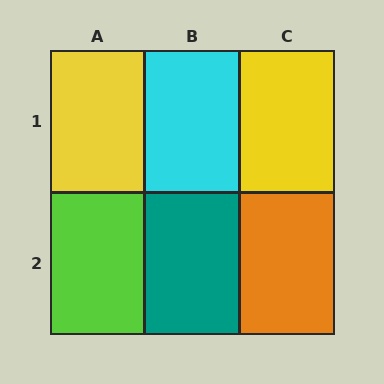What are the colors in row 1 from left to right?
Yellow, cyan, yellow.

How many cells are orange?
1 cell is orange.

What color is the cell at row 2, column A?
Lime.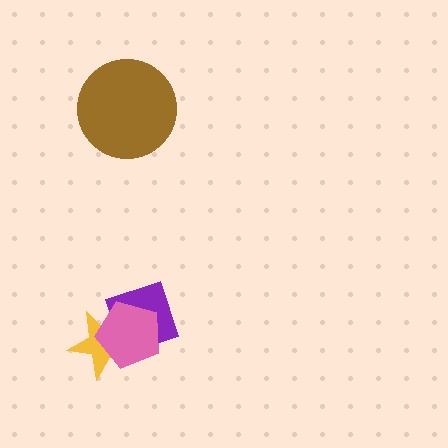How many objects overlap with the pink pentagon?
2 objects overlap with the pink pentagon.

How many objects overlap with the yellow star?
2 objects overlap with the yellow star.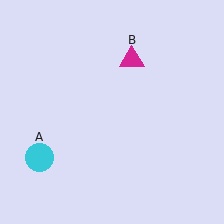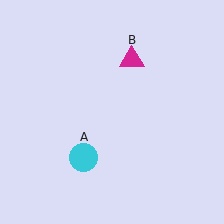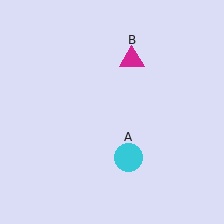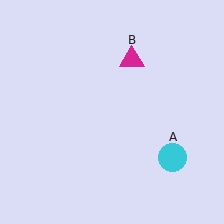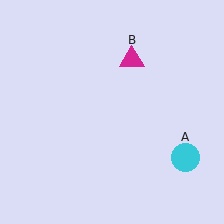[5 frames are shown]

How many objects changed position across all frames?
1 object changed position: cyan circle (object A).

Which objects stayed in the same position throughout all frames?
Magenta triangle (object B) remained stationary.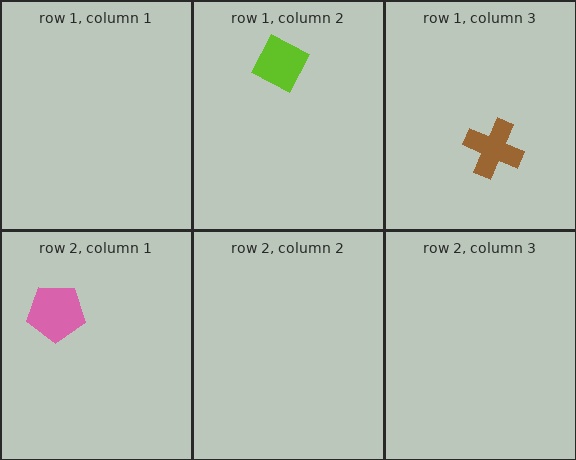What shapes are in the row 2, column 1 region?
The pink pentagon.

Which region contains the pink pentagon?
The row 2, column 1 region.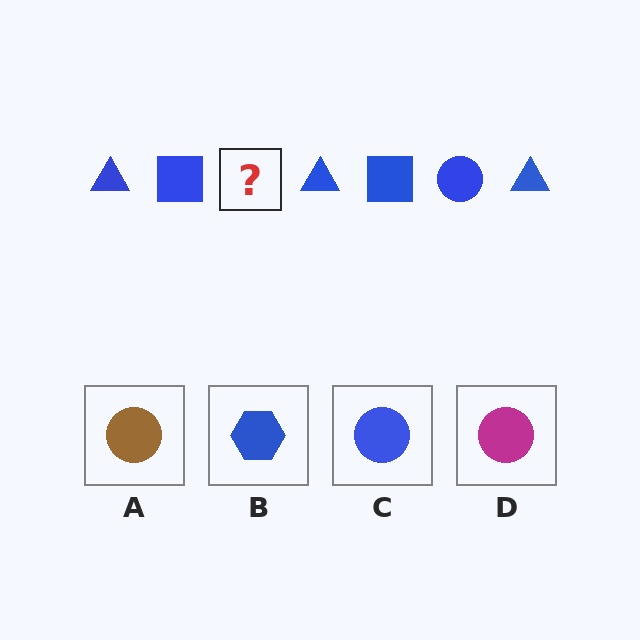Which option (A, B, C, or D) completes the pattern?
C.